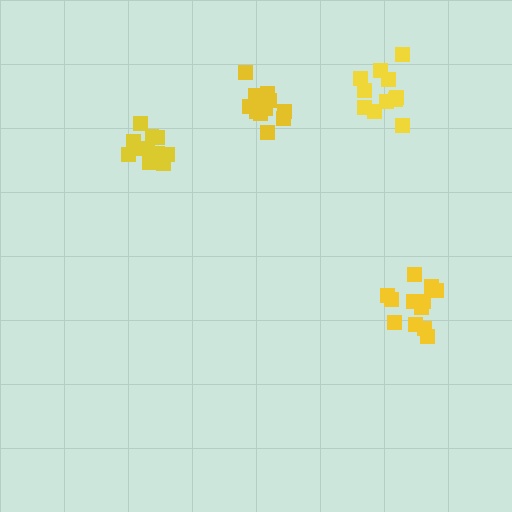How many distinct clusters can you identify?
There are 4 distinct clusters.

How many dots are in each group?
Group 1: 11 dots, Group 2: 12 dots, Group 3: 13 dots, Group 4: 13 dots (49 total).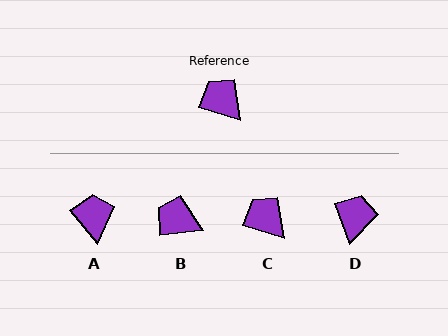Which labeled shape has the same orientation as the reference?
C.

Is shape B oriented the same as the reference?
No, it is off by about 24 degrees.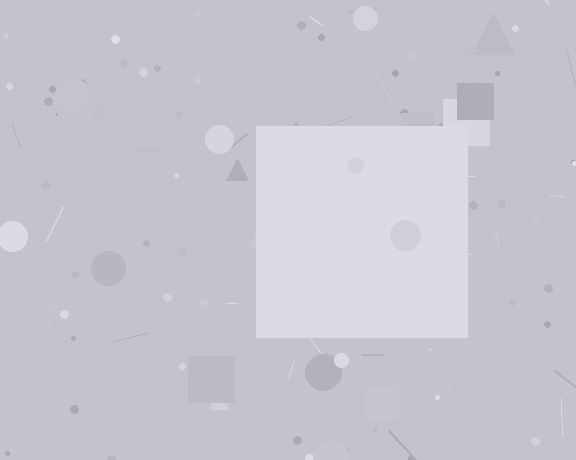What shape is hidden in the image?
A square is hidden in the image.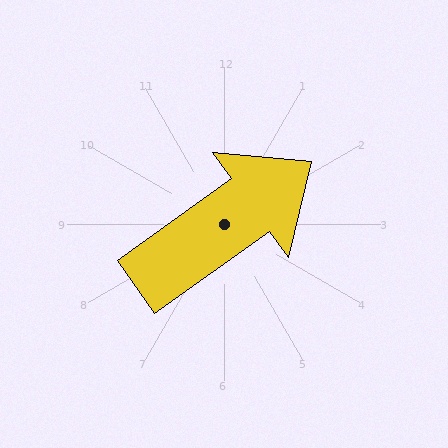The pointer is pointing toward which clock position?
Roughly 2 o'clock.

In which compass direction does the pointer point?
Northeast.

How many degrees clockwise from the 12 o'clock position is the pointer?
Approximately 54 degrees.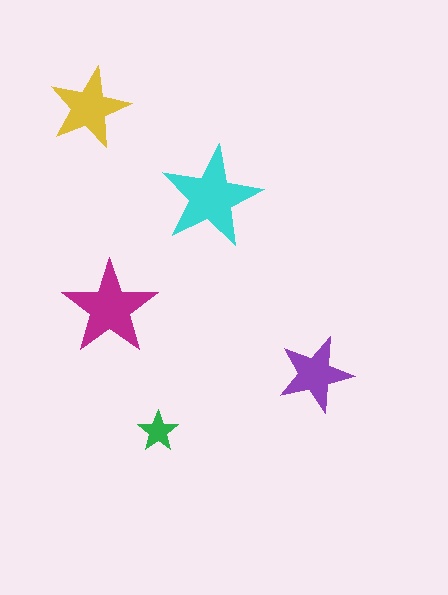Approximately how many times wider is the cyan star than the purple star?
About 1.5 times wider.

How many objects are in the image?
There are 5 objects in the image.